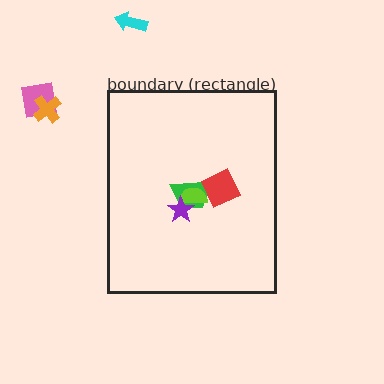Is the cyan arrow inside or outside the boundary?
Outside.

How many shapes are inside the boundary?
4 inside, 3 outside.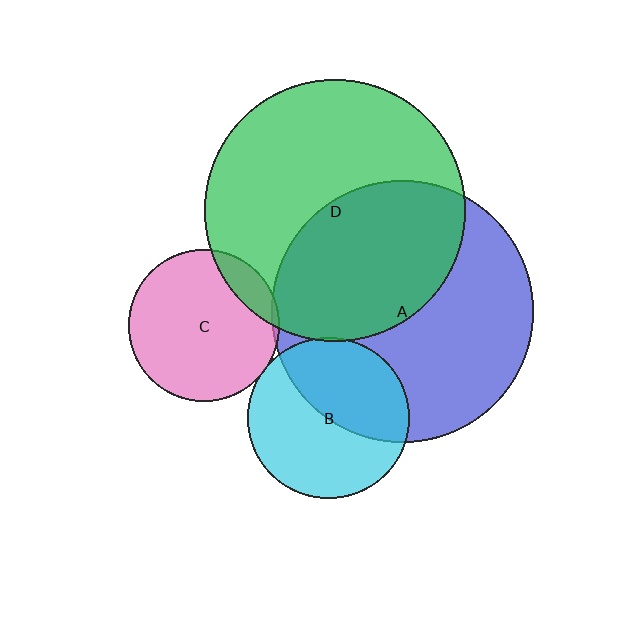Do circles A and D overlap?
Yes.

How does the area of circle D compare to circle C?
Approximately 3.0 times.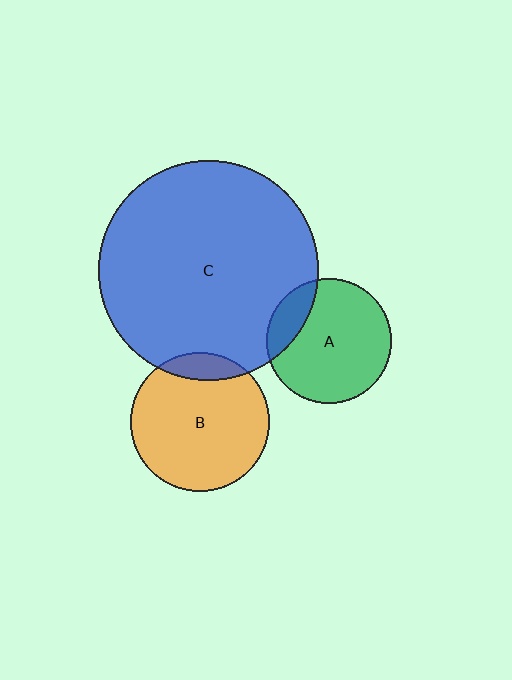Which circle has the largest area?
Circle C (blue).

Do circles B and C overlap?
Yes.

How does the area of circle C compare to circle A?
Approximately 3.1 times.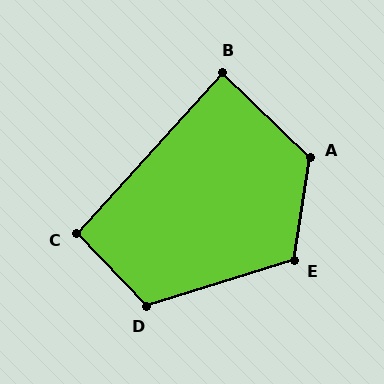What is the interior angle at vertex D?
Approximately 117 degrees (obtuse).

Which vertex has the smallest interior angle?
B, at approximately 88 degrees.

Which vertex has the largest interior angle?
A, at approximately 125 degrees.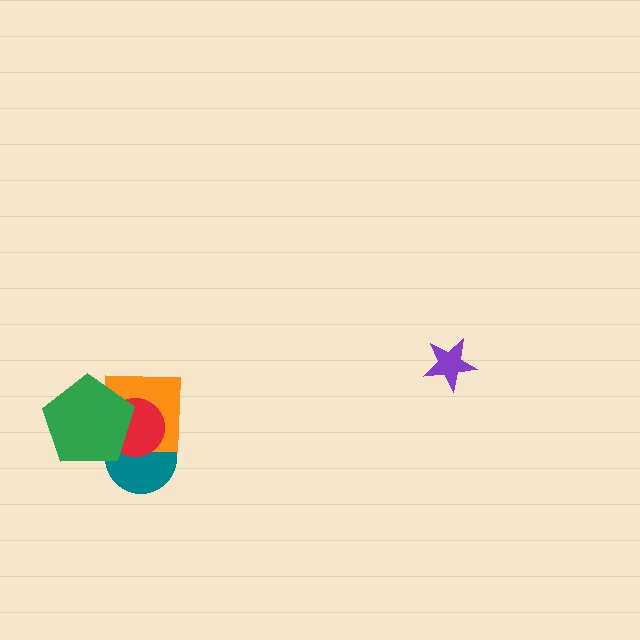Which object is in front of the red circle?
The green pentagon is in front of the red circle.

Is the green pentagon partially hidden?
No, no other shape covers it.